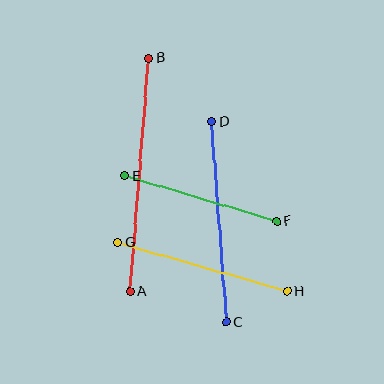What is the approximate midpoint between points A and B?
The midpoint is at approximately (139, 175) pixels.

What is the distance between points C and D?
The distance is approximately 201 pixels.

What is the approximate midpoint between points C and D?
The midpoint is at approximately (219, 222) pixels.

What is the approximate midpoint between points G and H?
The midpoint is at approximately (202, 267) pixels.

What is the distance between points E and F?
The distance is approximately 159 pixels.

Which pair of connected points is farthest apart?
Points A and B are farthest apart.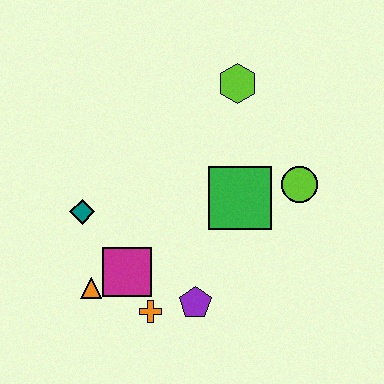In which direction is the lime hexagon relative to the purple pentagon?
The lime hexagon is above the purple pentagon.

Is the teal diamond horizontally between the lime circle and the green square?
No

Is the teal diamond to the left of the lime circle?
Yes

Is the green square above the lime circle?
No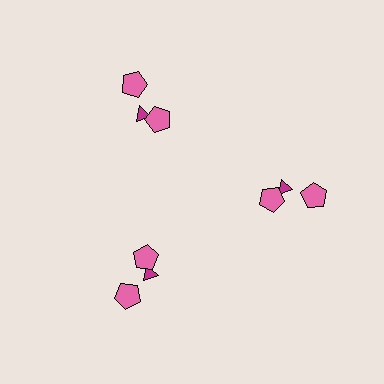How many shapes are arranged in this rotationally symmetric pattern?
There are 9 shapes, arranged in 3 groups of 3.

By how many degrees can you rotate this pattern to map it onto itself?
The pattern maps onto itself every 120 degrees of rotation.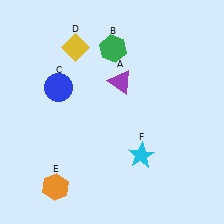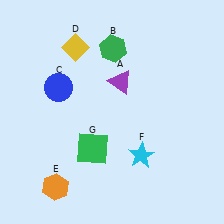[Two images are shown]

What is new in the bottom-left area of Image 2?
A green square (G) was added in the bottom-left area of Image 2.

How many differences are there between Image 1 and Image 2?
There is 1 difference between the two images.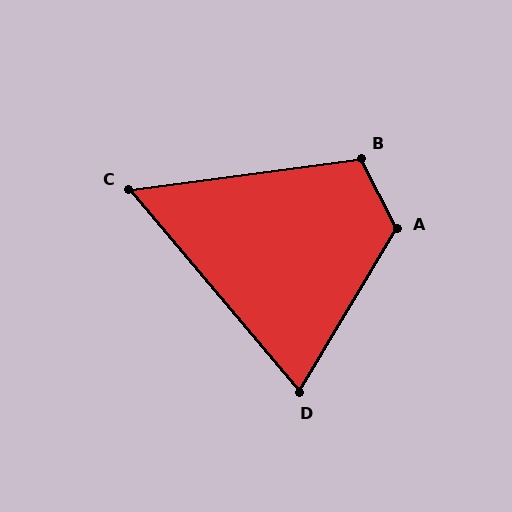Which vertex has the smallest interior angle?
C, at approximately 57 degrees.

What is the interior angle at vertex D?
Approximately 71 degrees (acute).